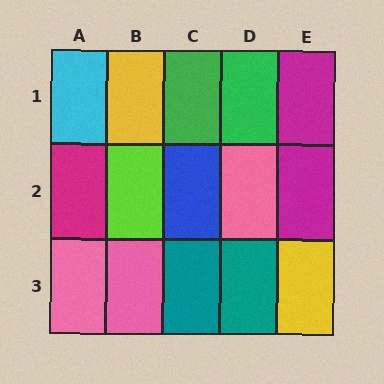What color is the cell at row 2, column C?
Blue.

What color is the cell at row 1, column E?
Magenta.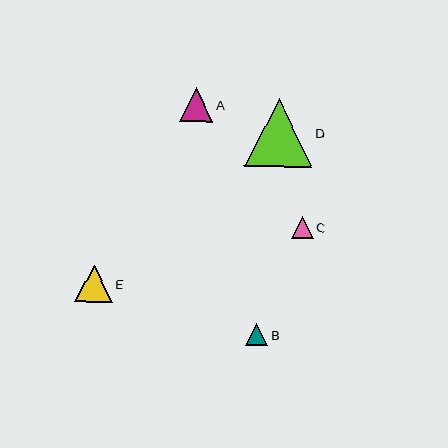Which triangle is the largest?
Triangle D is the largest with a size of approximately 68 pixels.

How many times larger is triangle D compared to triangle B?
Triangle D is approximately 3.0 times the size of triangle B.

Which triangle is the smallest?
Triangle C is the smallest with a size of approximately 22 pixels.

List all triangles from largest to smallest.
From largest to smallest: D, E, A, B, C.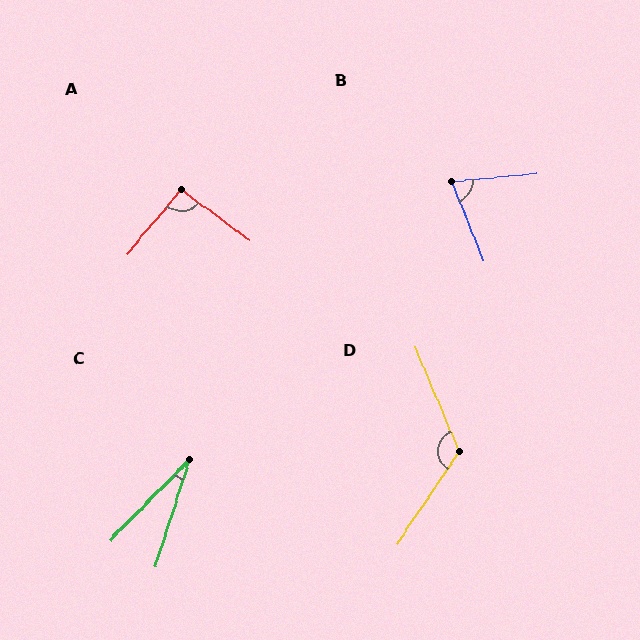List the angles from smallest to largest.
C (27°), B (74°), A (94°), D (124°).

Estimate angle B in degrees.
Approximately 74 degrees.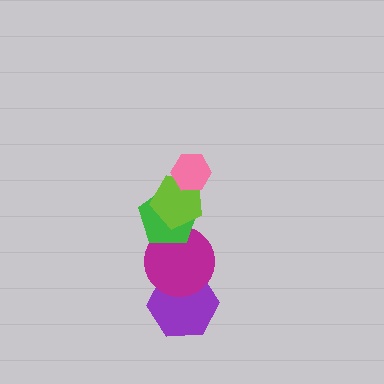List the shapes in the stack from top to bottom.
From top to bottom: the pink hexagon, the lime pentagon, the green pentagon, the magenta circle, the purple hexagon.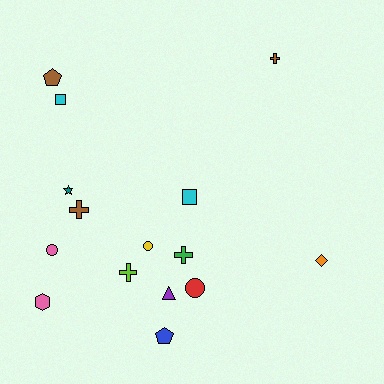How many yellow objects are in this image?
There is 1 yellow object.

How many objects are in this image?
There are 15 objects.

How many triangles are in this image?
There is 1 triangle.